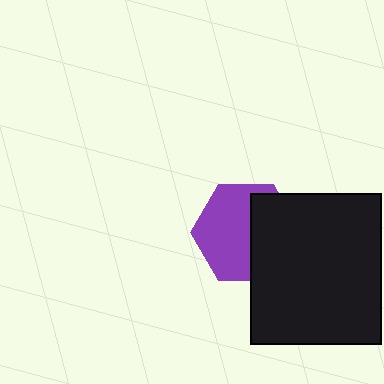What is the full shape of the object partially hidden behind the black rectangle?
The partially hidden object is a purple hexagon.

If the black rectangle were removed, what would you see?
You would see the complete purple hexagon.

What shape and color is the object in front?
The object in front is a black rectangle.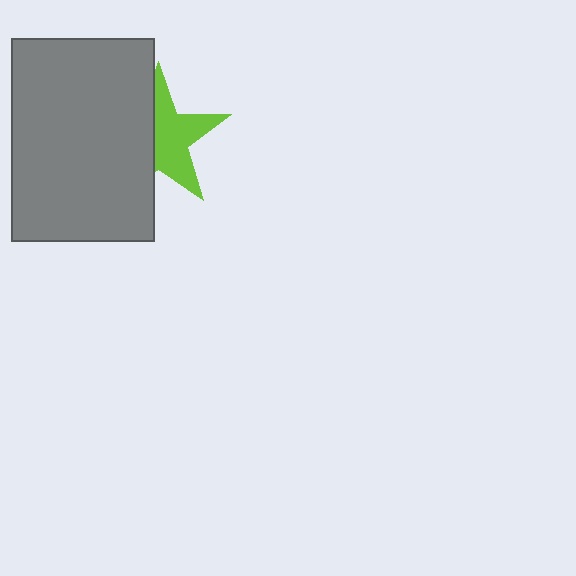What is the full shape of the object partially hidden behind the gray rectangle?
The partially hidden object is a lime star.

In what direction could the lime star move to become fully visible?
The lime star could move right. That would shift it out from behind the gray rectangle entirely.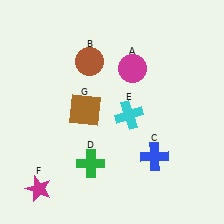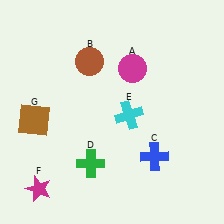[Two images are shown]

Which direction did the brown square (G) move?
The brown square (G) moved left.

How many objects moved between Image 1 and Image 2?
1 object moved between the two images.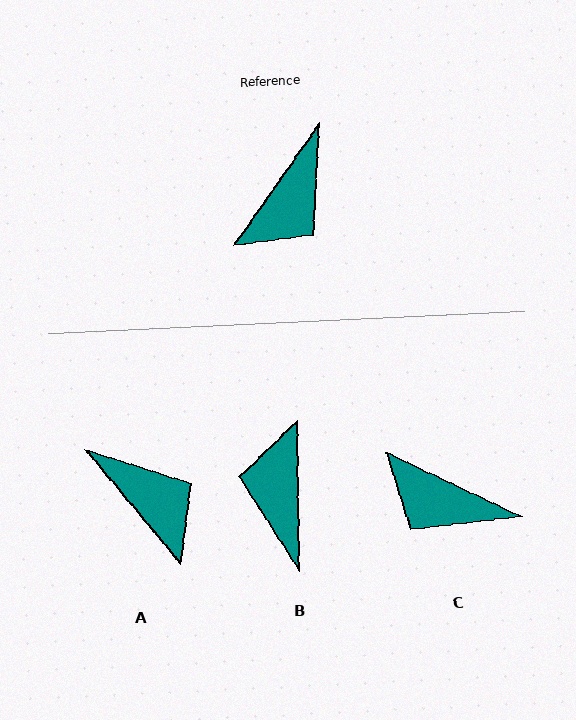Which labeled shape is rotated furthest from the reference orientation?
B, about 144 degrees away.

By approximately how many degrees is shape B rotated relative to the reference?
Approximately 144 degrees clockwise.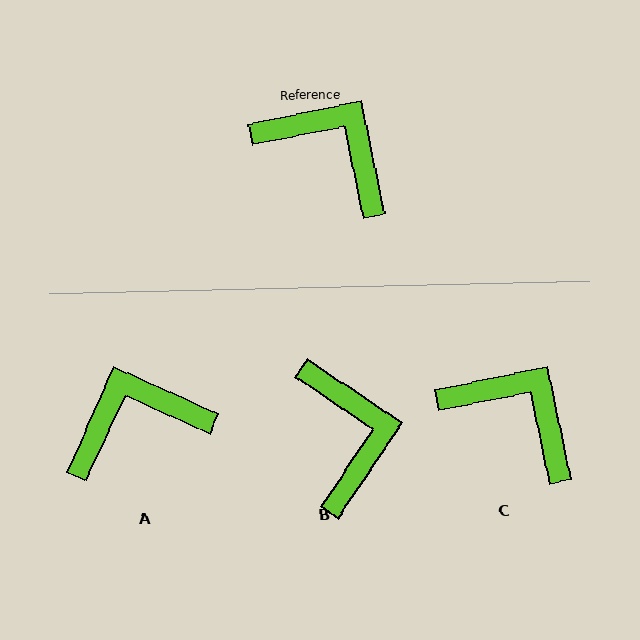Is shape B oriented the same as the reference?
No, it is off by about 45 degrees.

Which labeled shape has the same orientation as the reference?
C.